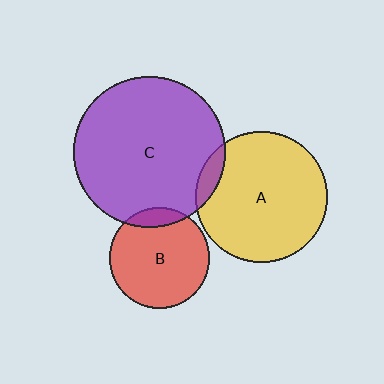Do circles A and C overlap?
Yes.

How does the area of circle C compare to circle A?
Approximately 1.3 times.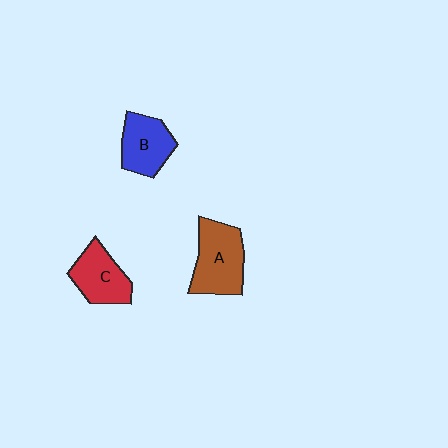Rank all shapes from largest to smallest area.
From largest to smallest: A (brown), B (blue), C (red).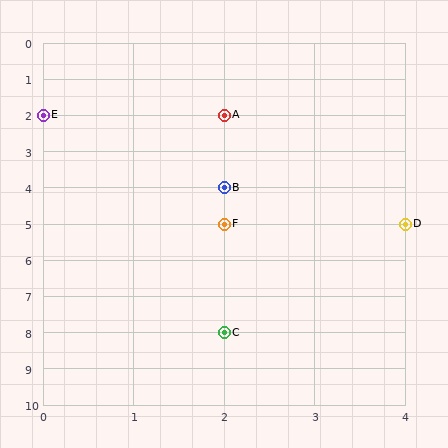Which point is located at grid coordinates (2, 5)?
Point F is at (2, 5).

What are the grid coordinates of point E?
Point E is at grid coordinates (0, 2).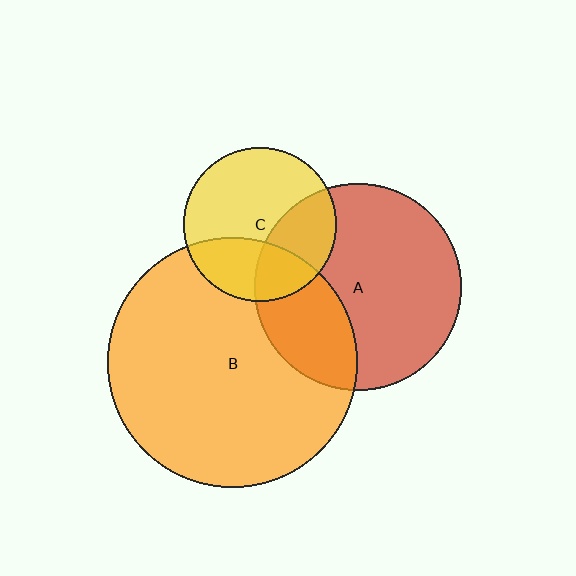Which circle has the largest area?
Circle B (orange).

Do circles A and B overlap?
Yes.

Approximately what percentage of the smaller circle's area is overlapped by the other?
Approximately 30%.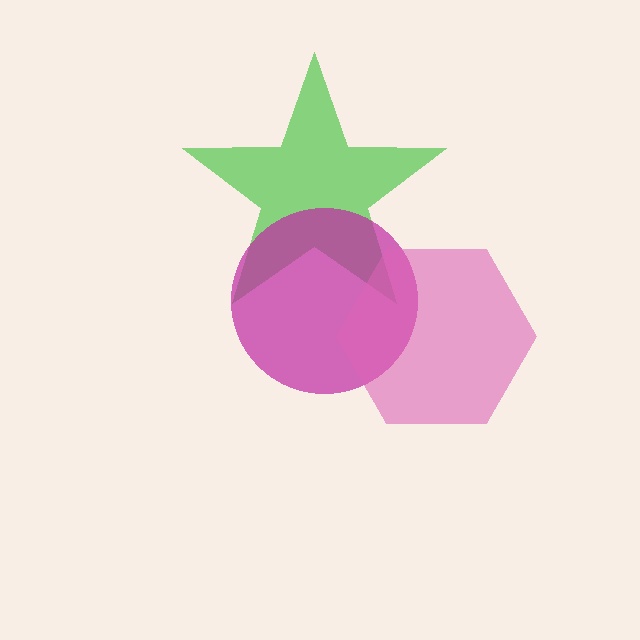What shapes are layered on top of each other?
The layered shapes are: a green star, a magenta circle, a pink hexagon.